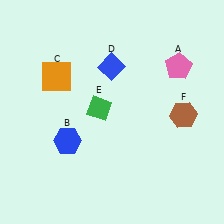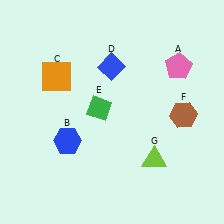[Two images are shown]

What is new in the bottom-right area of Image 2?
A lime triangle (G) was added in the bottom-right area of Image 2.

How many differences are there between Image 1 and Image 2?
There is 1 difference between the two images.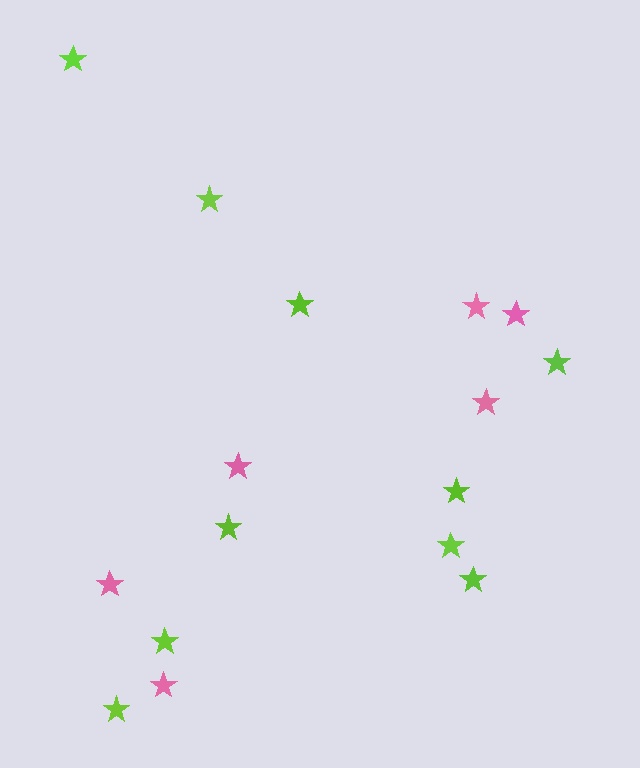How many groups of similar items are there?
There are 2 groups: one group of pink stars (6) and one group of lime stars (10).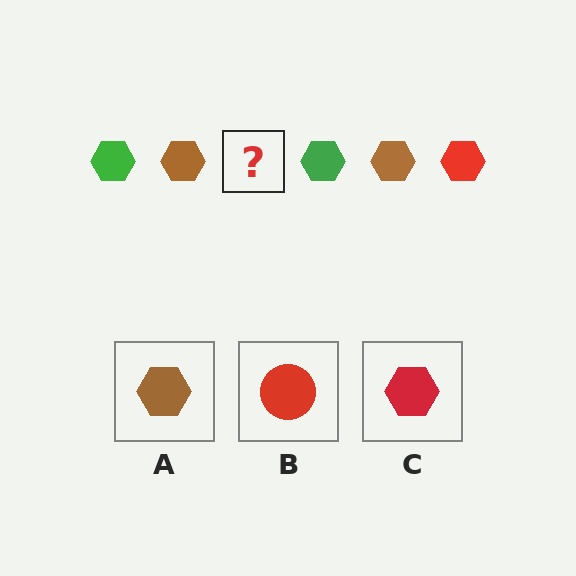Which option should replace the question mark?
Option C.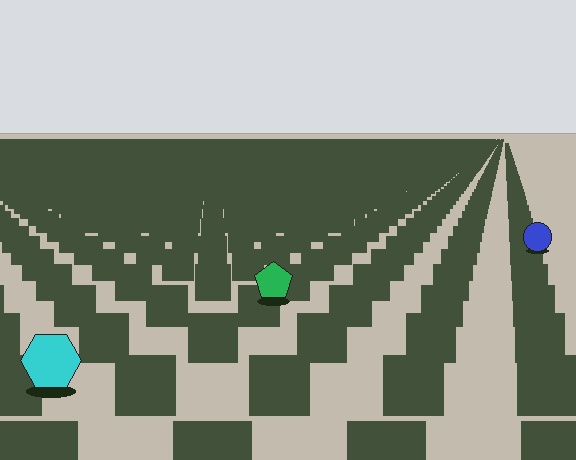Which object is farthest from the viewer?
The blue circle is farthest from the viewer. It appears smaller and the ground texture around it is denser.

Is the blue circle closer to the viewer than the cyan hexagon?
No. The cyan hexagon is closer — you can tell from the texture gradient: the ground texture is coarser near it.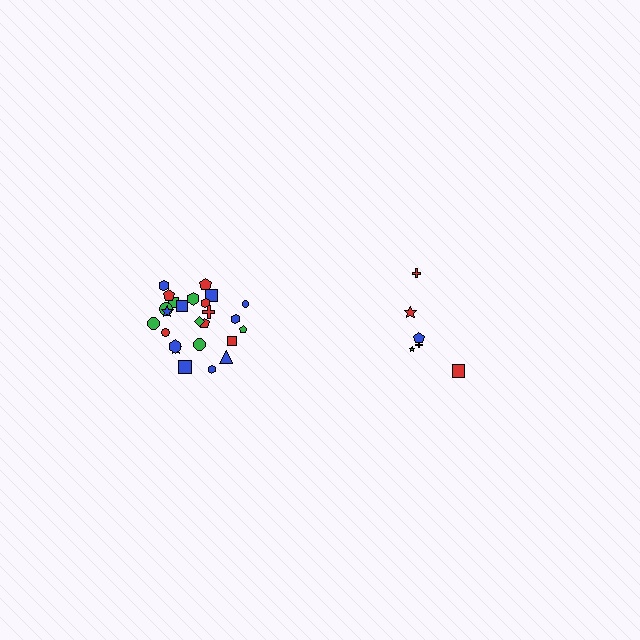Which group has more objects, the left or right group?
The left group.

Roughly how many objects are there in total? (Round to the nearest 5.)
Roughly 30 objects in total.